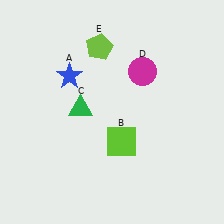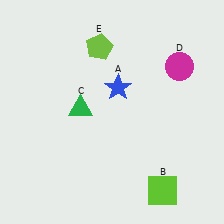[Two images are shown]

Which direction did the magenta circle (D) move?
The magenta circle (D) moved right.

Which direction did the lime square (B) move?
The lime square (B) moved down.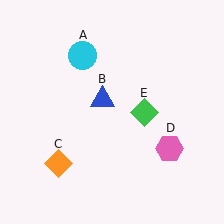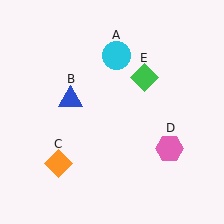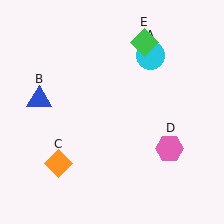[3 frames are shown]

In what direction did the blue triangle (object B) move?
The blue triangle (object B) moved left.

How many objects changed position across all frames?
3 objects changed position: cyan circle (object A), blue triangle (object B), green diamond (object E).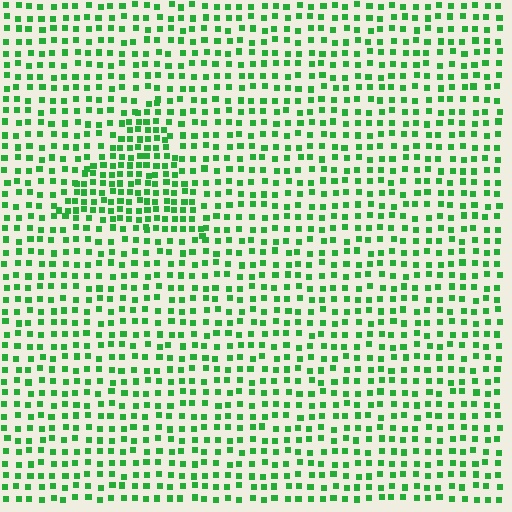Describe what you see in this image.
The image contains small green elements arranged at two different densities. A triangle-shaped region is visible where the elements are more densely packed than the surrounding area.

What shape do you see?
I see a triangle.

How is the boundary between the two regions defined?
The boundary is defined by a change in element density (approximately 1.7x ratio). All elements are the same color, size, and shape.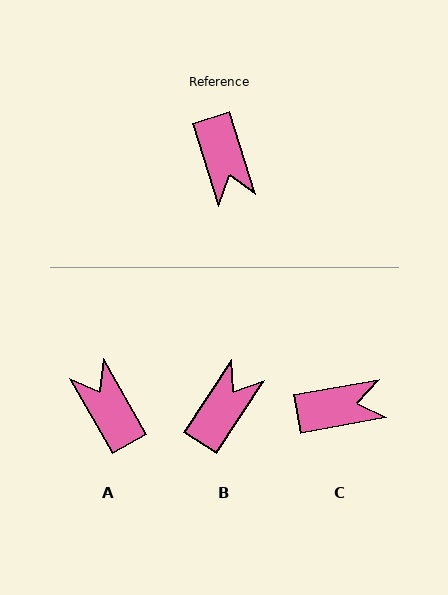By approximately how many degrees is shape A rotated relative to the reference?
Approximately 167 degrees clockwise.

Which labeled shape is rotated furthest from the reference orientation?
A, about 167 degrees away.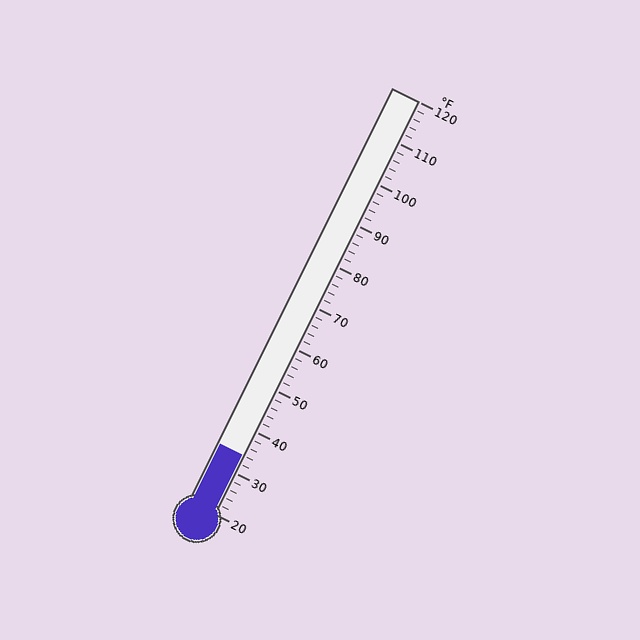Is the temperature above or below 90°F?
The temperature is below 90°F.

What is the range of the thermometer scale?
The thermometer scale ranges from 20°F to 120°F.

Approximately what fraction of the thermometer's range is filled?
The thermometer is filled to approximately 15% of its range.